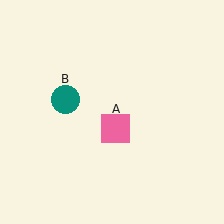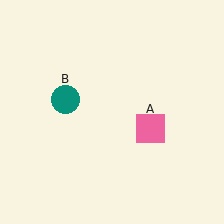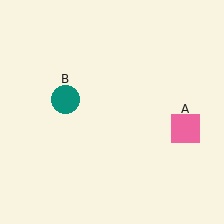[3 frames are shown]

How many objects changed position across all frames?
1 object changed position: pink square (object A).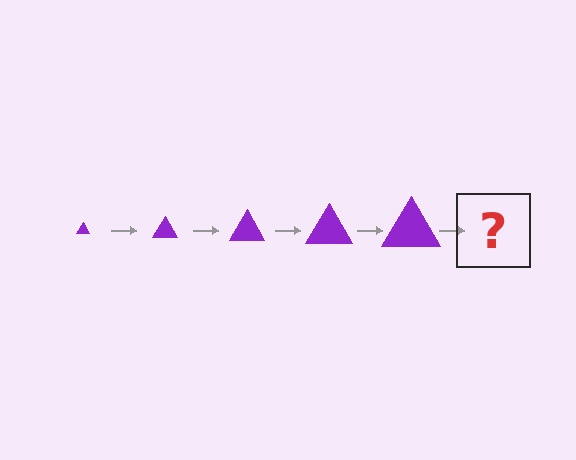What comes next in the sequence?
The next element should be a purple triangle, larger than the previous one.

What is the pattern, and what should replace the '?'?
The pattern is that the triangle gets progressively larger each step. The '?' should be a purple triangle, larger than the previous one.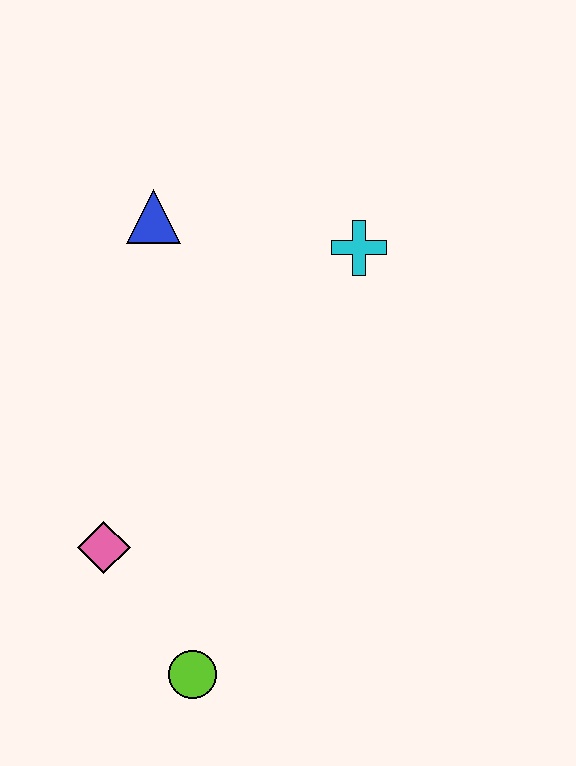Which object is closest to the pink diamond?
The lime circle is closest to the pink diamond.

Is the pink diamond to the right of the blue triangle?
No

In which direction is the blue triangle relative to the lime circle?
The blue triangle is above the lime circle.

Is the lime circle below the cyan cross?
Yes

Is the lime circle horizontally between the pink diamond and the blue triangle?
No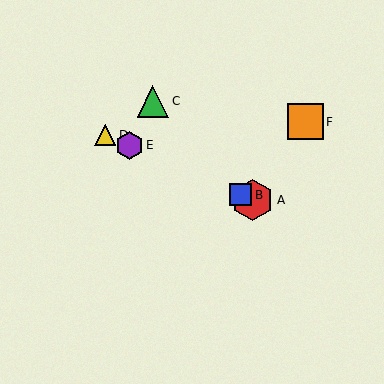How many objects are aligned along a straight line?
4 objects (A, B, D, E) are aligned along a straight line.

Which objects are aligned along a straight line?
Objects A, B, D, E are aligned along a straight line.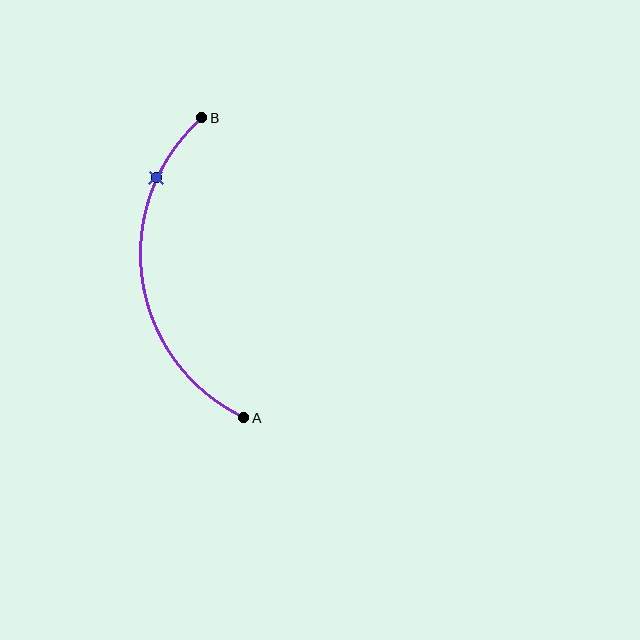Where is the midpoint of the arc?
The arc midpoint is the point on the curve farthest from the straight line joining A and B. It sits to the left of that line.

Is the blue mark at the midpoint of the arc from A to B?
No. The blue mark lies on the arc but is closer to endpoint B. The arc midpoint would be at the point on the curve equidistant along the arc from both A and B.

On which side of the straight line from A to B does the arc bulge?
The arc bulges to the left of the straight line connecting A and B.